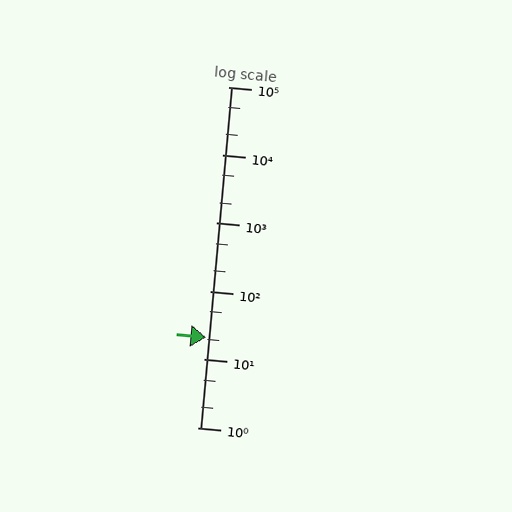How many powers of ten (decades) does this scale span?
The scale spans 5 decades, from 1 to 100000.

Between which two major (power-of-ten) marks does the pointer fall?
The pointer is between 10 and 100.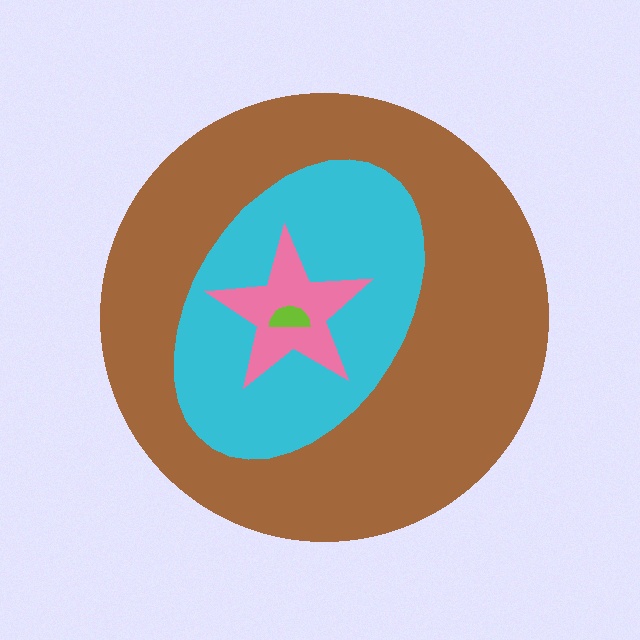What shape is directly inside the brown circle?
The cyan ellipse.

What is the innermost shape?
The lime semicircle.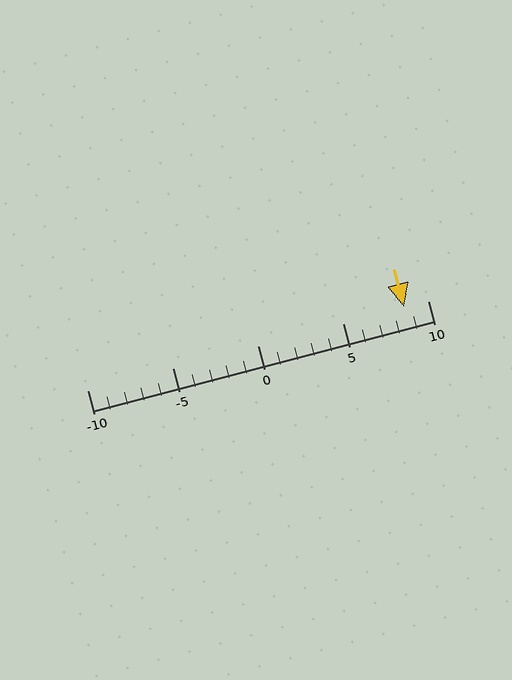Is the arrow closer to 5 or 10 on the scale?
The arrow is closer to 10.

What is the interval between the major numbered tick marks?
The major tick marks are spaced 5 units apart.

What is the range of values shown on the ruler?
The ruler shows values from -10 to 10.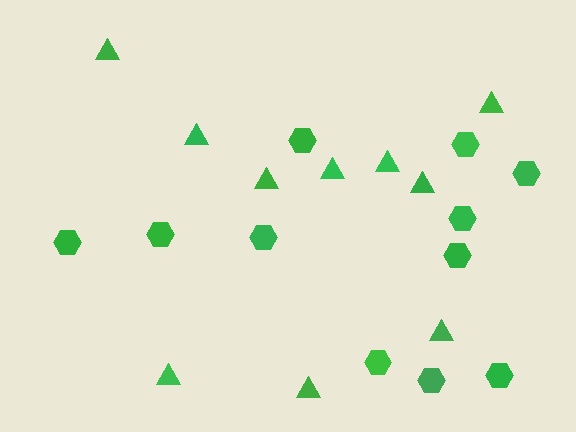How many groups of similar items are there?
There are 2 groups: one group of hexagons (11) and one group of triangles (10).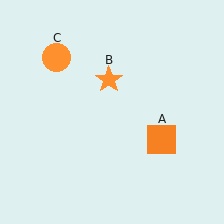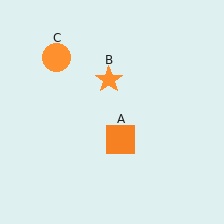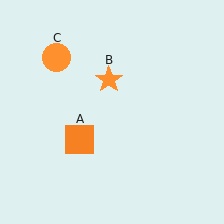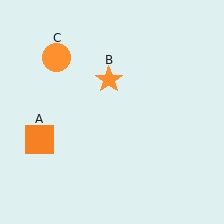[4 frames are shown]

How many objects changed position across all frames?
1 object changed position: orange square (object A).